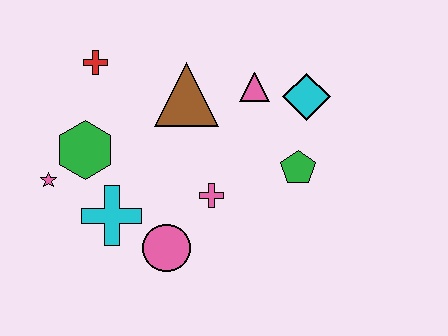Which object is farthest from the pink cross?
The red cross is farthest from the pink cross.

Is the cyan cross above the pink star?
No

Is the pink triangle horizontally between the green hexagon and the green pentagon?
Yes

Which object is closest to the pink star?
The green hexagon is closest to the pink star.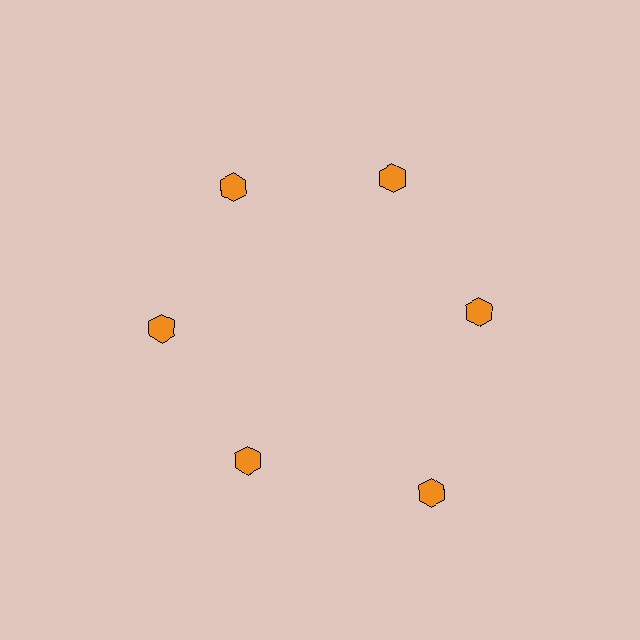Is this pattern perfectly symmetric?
No. The 6 orange hexagons are arranged in a ring, but one element near the 5 o'clock position is pushed outward from the center, breaking the 6-fold rotational symmetry.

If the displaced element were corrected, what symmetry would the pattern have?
It would have 6-fold rotational symmetry — the pattern would map onto itself every 60 degrees.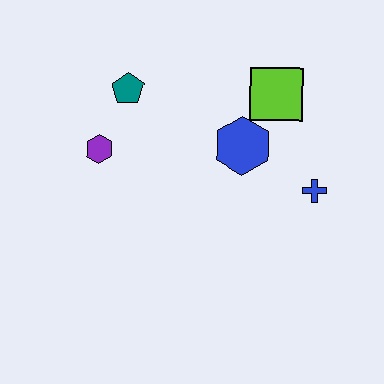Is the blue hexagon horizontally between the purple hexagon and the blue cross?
Yes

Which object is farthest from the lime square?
The purple hexagon is farthest from the lime square.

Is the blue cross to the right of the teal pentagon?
Yes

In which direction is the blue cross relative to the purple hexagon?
The blue cross is to the right of the purple hexagon.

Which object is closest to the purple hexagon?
The teal pentagon is closest to the purple hexagon.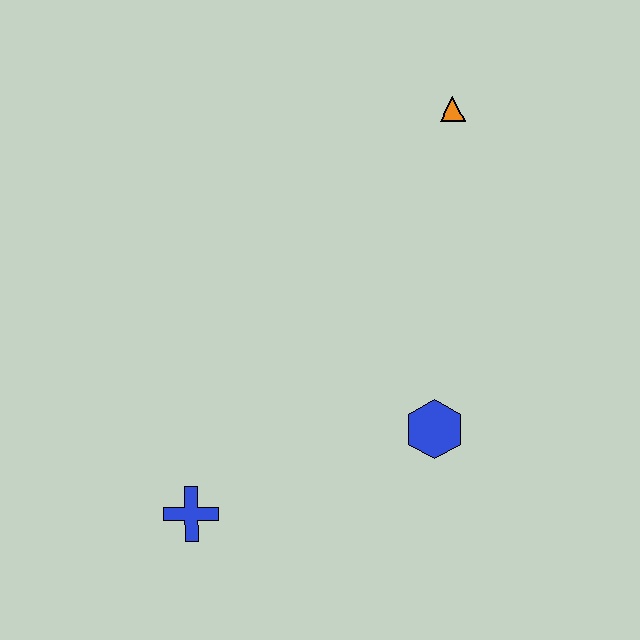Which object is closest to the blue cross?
The blue hexagon is closest to the blue cross.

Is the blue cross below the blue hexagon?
Yes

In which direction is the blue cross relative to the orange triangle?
The blue cross is below the orange triangle.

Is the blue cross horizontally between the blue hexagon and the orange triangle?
No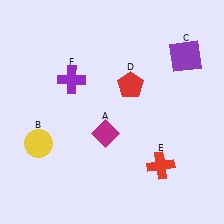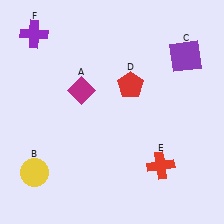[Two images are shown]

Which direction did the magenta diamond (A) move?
The magenta diamond (A) moved up.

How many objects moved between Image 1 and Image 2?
3 objects moved between the two images.